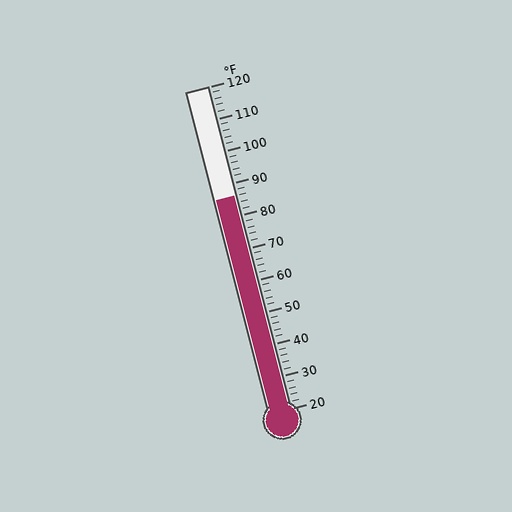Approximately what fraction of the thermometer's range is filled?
The thermometer is filled to approximately 65% of its range.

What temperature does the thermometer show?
The thermometer shows approximately 86°F.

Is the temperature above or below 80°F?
The temperature is above 80°F.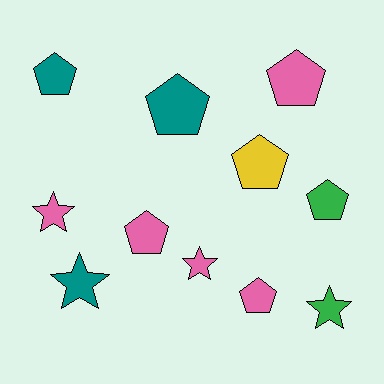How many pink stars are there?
There are 2 pink stars.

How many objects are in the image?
There are 11 objects.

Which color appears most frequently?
Pink, with 5 objects.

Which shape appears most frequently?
Pentagon, with 7 objects.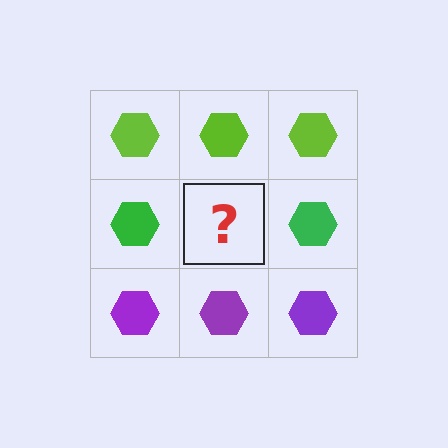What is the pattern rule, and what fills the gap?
The rule is that each row has a consistent color. The gap should be filled with a green hexagon.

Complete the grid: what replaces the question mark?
The question mark should be replaced with a green hexagon.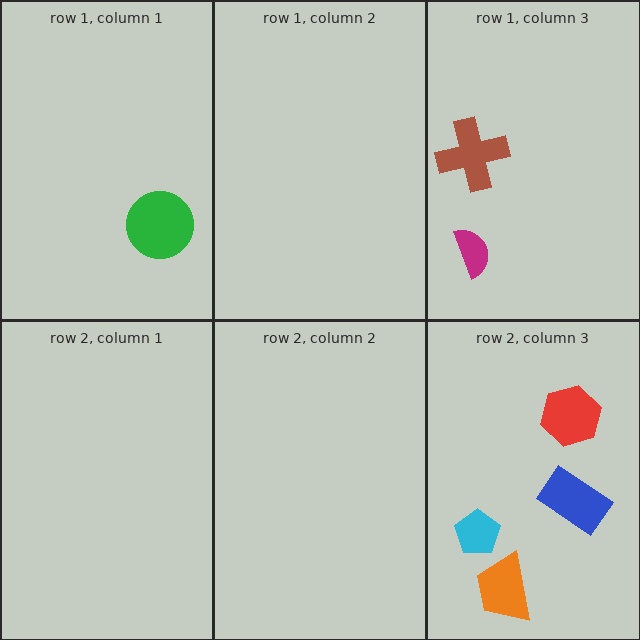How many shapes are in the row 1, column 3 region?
2.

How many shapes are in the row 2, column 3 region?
4.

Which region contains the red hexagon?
The row 2, column 3 region.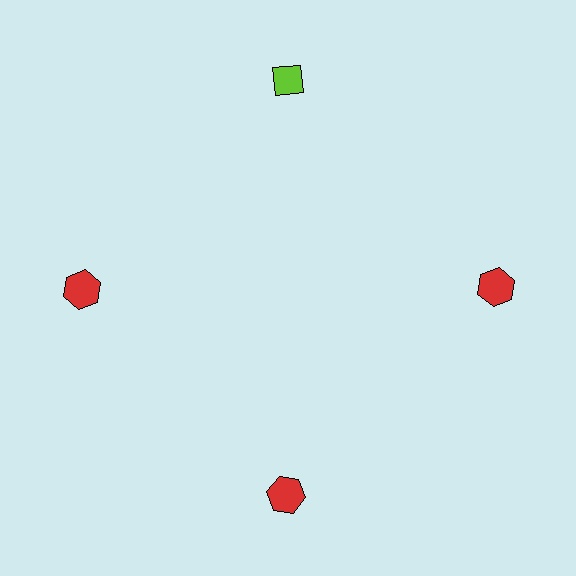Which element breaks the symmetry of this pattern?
The lime diamond at roughly the 12 o'clock position breaks the symmetry. All other shapes are red hexagons.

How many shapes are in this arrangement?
There are 4 shapes arranged in a ring pattern.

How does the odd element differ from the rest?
It differs in both color (lime instead of red) and shape (diamond instead of hexagon).